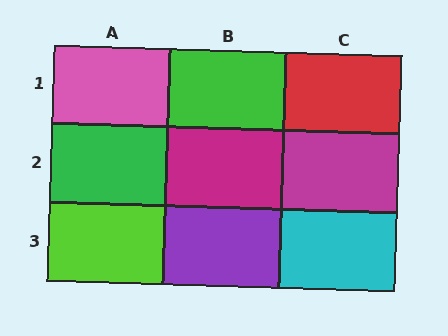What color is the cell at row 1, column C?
Red.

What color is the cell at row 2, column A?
Green.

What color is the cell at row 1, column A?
Pink.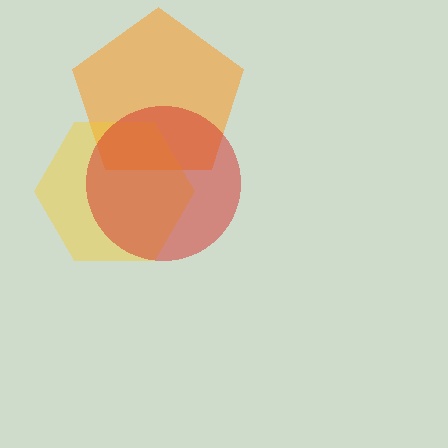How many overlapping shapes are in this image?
There are 3 overlapping shapes in the image.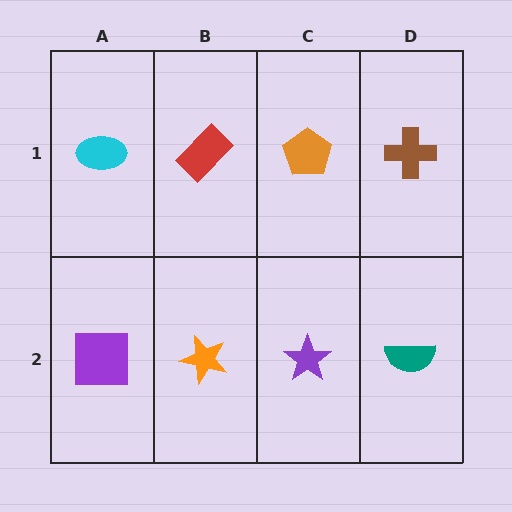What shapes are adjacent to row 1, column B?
An orange star (row 2, column B), a cyan ellipse (row 1, column A), an orange pentagon (row 1, column C).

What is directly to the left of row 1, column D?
An orange pentagon.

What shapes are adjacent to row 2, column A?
A cyan ellipse (row 1, column A), an orange star (row 2, column B).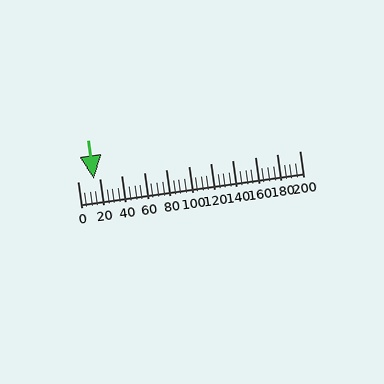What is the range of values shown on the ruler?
The ruler shows values from 0 to 200.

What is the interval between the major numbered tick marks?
The major tick marks are spaced 20 units apart.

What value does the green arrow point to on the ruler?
The green arrow points to approximately 15.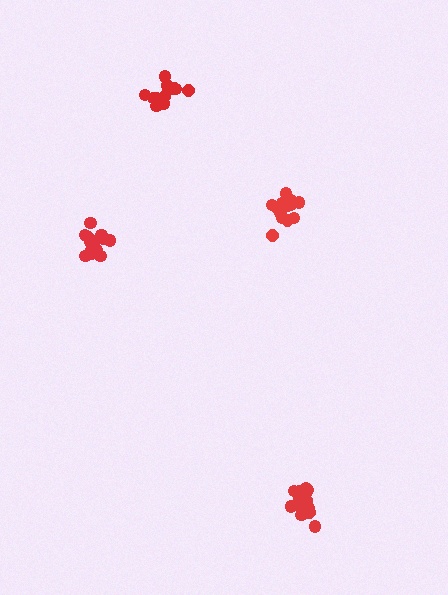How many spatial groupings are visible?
There are 4 spatial groupings.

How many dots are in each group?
Group 1: 16 dots, Group 2: 15 dots, Group 3: 16 dots, Group 4: 13 dots (60 total).